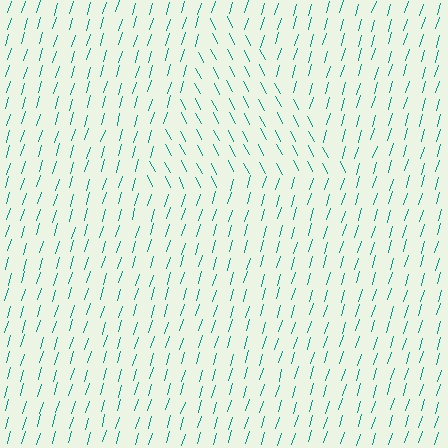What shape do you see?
I see a triangle.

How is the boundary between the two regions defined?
The boundary is defined purely by a change in line orientation (approximately 45 degrees difference). All lines are the same color and thickness.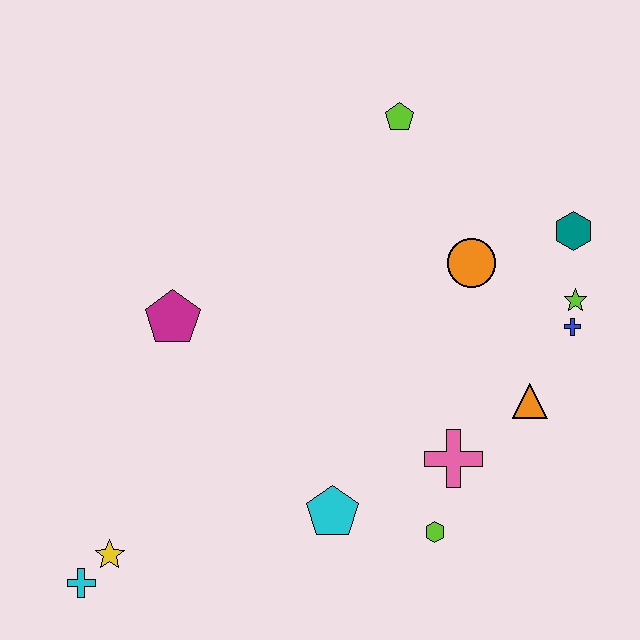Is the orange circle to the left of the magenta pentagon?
No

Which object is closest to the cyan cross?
The yellow star is closest to the cyan cross.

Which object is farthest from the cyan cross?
The teal hexagon is farthest from the cyan cross.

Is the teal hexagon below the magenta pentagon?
No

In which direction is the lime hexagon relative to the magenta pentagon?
The lime hexagon is to the right of the magenta pentagon.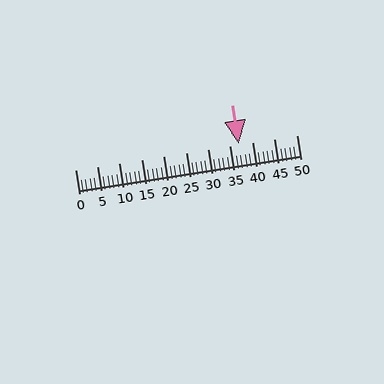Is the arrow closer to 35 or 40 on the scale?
The arrow is closer to 35.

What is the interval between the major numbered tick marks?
The major tick marks are spaced 5 units apart.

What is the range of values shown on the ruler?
The ruler shows values from 0 to 50.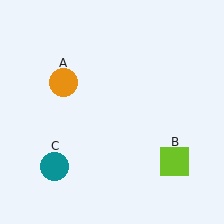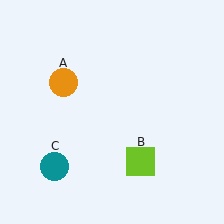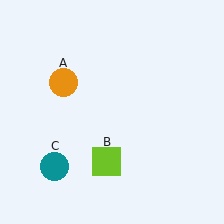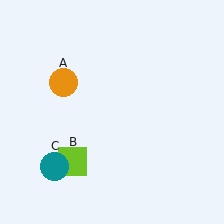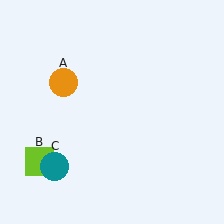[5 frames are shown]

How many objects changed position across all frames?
1 object changed position: lime square (object B).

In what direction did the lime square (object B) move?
The lime square (object B) moved left.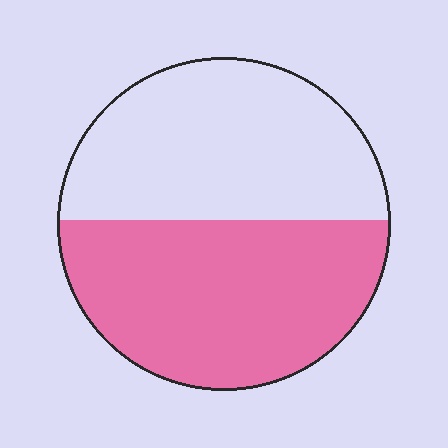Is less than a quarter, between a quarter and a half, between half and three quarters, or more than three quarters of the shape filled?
Between half and three quarters.